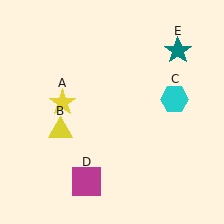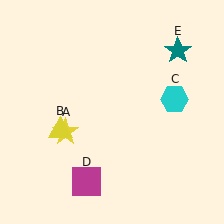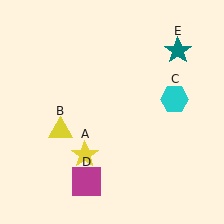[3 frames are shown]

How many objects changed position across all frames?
1 object changed position: yellow star (object A).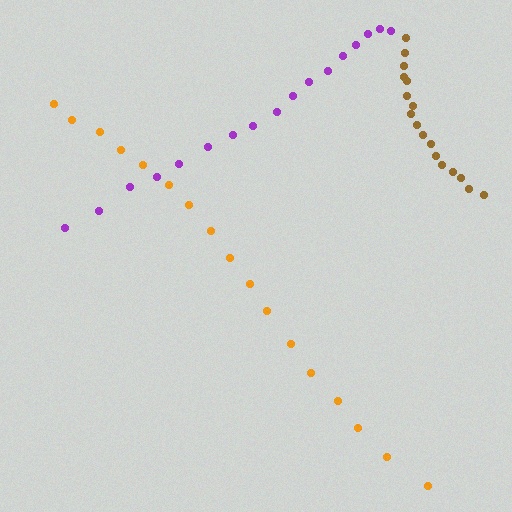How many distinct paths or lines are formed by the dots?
There are 3 distinct paths.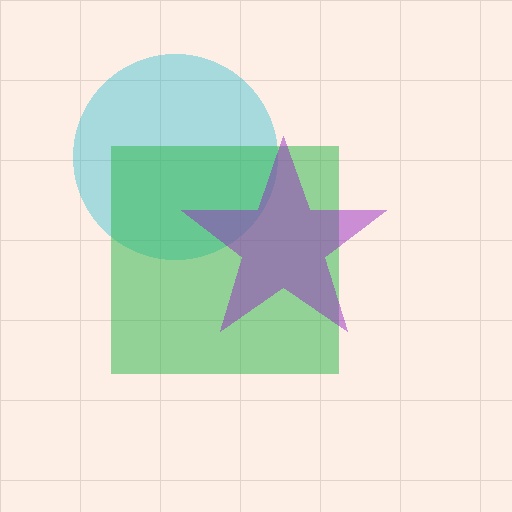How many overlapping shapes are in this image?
There are 3 overlapping shapes in the image.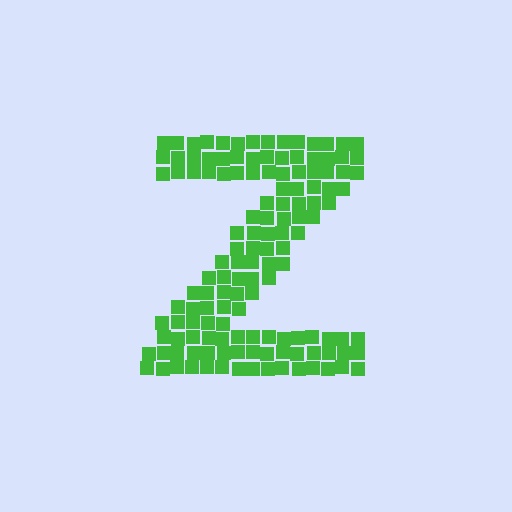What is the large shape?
The large shape is the letter Z.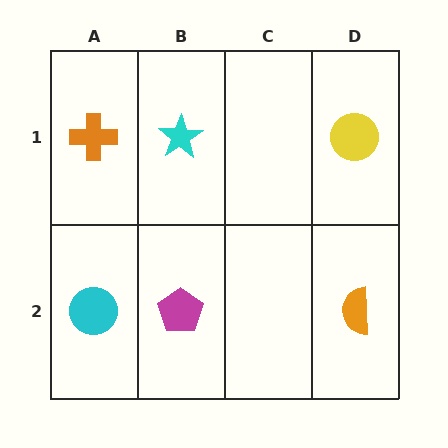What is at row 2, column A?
A cyan circle.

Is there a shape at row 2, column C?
No, that cell is empty.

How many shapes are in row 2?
3 shapes.